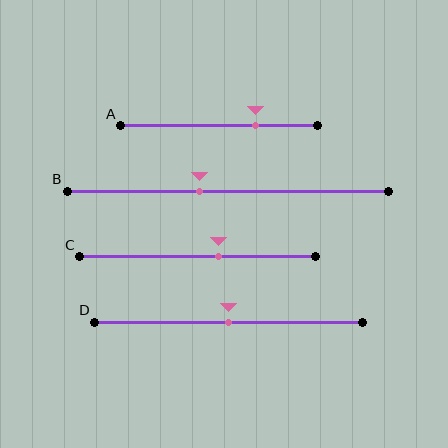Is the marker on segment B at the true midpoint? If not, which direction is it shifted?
No, the marker on segment B is shifted to the left by about 9% of the segment length.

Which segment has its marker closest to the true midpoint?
Segment D has its marker closest to the true midpoint.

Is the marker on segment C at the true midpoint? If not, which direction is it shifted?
No, the marker on segment C is shifted to the right by about 9% of the segment length.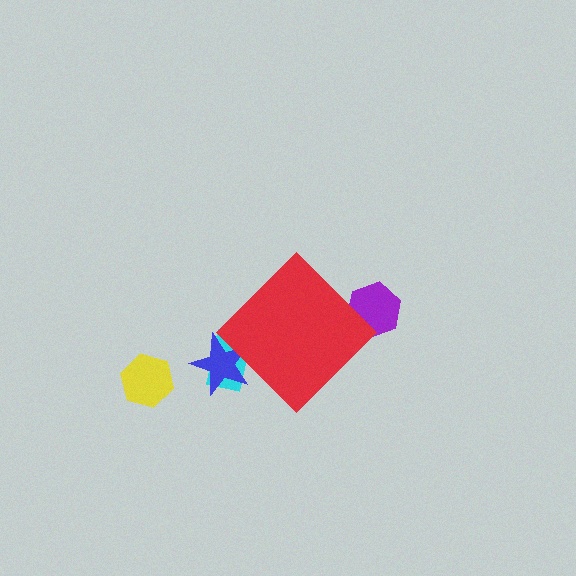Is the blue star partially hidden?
Yes, the blue star is partially hidden behind the red diamond.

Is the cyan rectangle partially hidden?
Yes, the cyan rectangle is partially hidden behind the red diamond.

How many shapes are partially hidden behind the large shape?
3 shapes are partially hidden.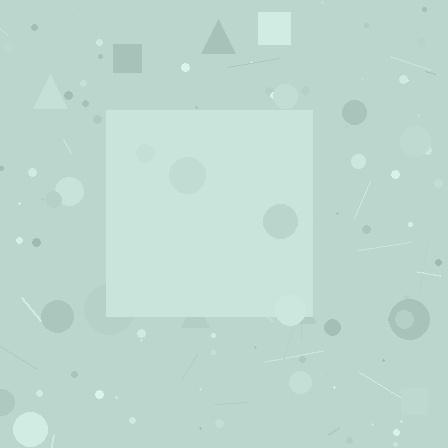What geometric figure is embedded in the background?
A square is embedded in the background.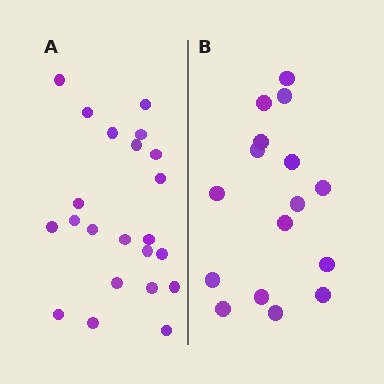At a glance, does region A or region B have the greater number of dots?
Region A (the left region) has more dots.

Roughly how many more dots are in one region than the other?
Region A has about 6 more dots than region B.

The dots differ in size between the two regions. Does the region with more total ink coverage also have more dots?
No. Region B has more total ink coverage because its dots are larger, but region A actually contains more individual dots. Total area can be misleading — the number of items is what matters here.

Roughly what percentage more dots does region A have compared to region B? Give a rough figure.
About 40% more.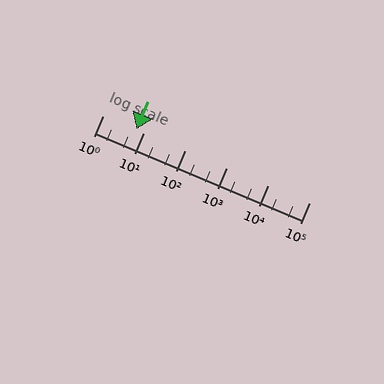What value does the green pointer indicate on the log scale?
The pointer indicates approximately 6.6.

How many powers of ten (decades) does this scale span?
The scale spans 5 decades, from 1 to 100000.